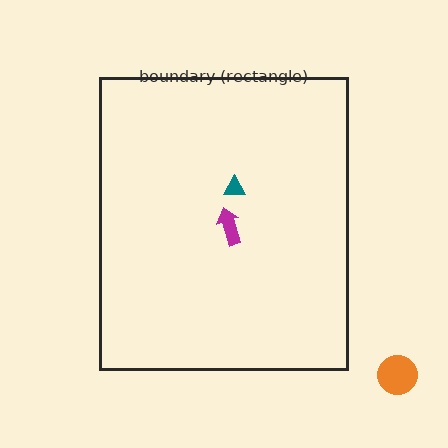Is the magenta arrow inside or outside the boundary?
Inside.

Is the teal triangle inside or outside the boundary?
Inside.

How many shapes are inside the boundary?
2 inside, 1 outside.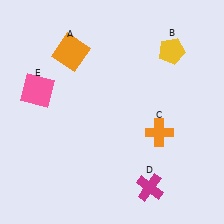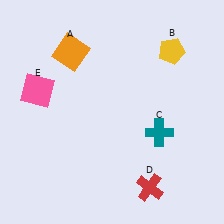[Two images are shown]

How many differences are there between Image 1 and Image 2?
There are 2 differences between the two images.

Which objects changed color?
C changed from orange to teal. D changed from magenta to red.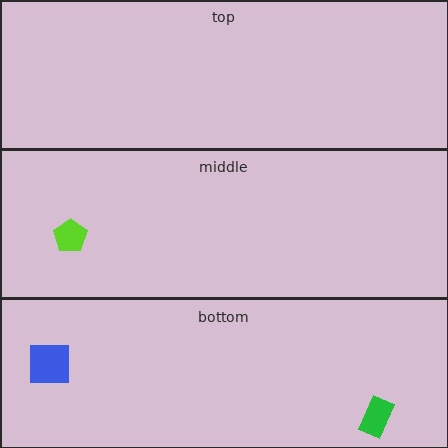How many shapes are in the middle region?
1.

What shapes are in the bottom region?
The blue square, the green rectangle.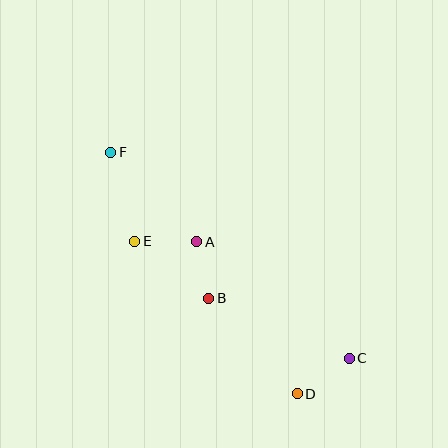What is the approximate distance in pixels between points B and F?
The distance between B and F is approximately 176 pixels.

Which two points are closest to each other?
Points A and B are closest to each other.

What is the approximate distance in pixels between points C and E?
The distance between C and E is approximately 245 pixels.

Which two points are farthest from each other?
Points C and F are farthest from each other.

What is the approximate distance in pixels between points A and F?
The distance between A and F is approximately 124 pixels.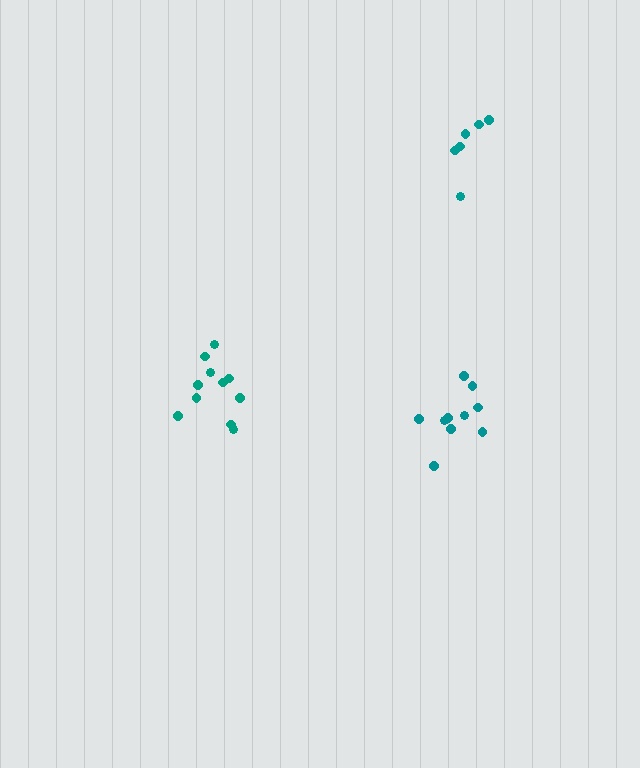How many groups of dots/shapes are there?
There are 3 groups.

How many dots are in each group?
Group 1: 6 dots, Group 2: 11 dots, Group 3: 10 dots (27 total).